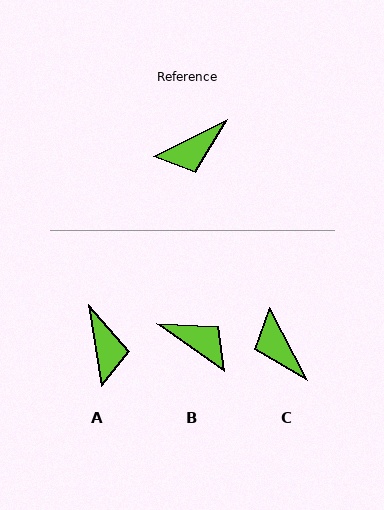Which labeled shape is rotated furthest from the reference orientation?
B, about 118 degrees away.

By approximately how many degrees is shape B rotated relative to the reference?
Approximately 118 degrees counter-clockwise.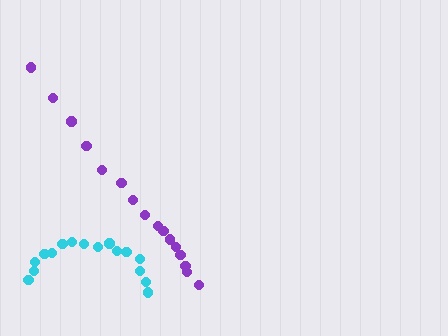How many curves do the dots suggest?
There are 2 distinct paths.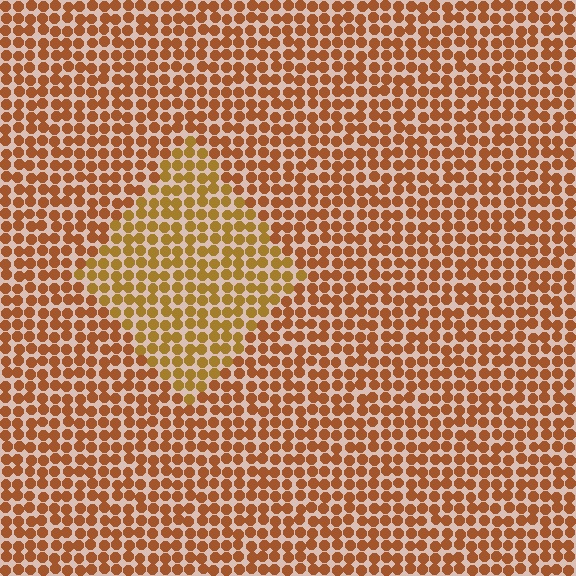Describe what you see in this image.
The image is filled with small brown elements in a uniform arrangement. A diamond-shaped region is visible where the elements are tinted to a slightly different hue, forming a subtle color boundary.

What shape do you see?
I see a diamond.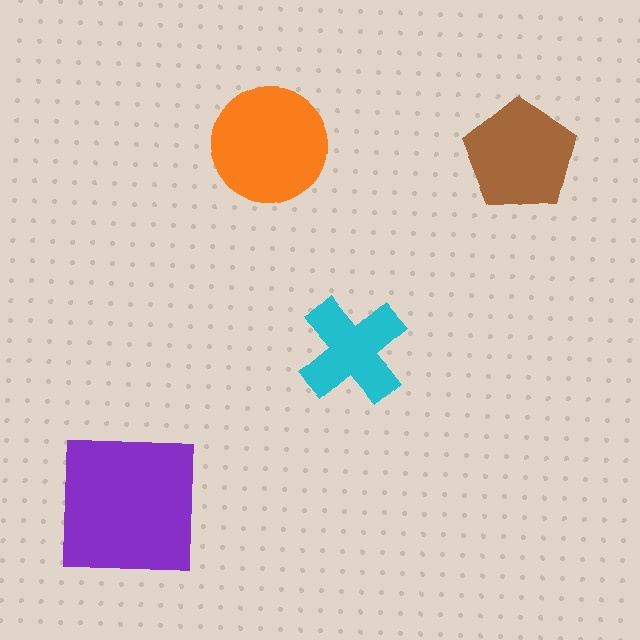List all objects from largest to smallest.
The purple square, the orange circle, the brown pentagon, the cyan cross.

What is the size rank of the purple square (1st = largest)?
1st.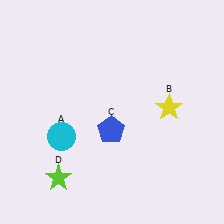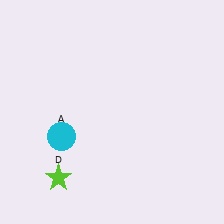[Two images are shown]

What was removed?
The blue pentagon (C), the yellow star (B) were removed in Image 2.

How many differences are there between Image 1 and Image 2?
There are 2 differences between the two images.